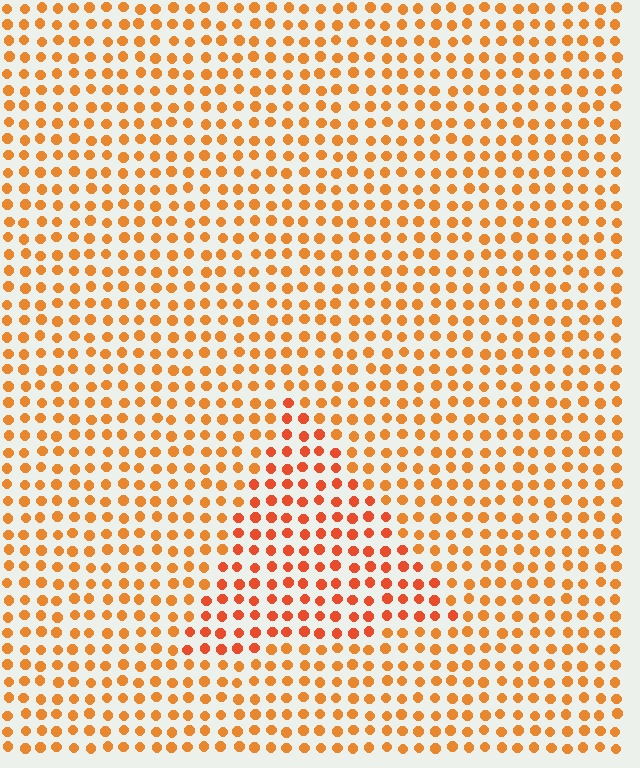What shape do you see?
I see a triangle.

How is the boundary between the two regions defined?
The boundary is defined purely by a slight shift in hue (about 19 degrees). Spacing, size, and orientation are identical on both sides.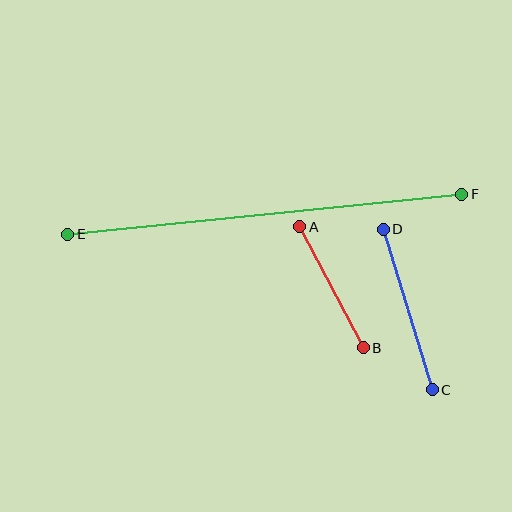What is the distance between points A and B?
The distance is approximately 136 pixels.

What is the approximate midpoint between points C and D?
The midpoint is at approximately (408, 309) pixels.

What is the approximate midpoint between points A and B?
The midpoint is at approximately (332, 287) pixels.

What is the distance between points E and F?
The distance is approximately 396 pixels.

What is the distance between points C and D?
The distance is approximately 168 pixels.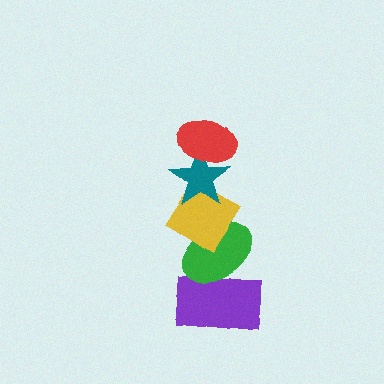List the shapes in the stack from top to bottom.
From top to bottom: the red ellipse, the teal star, the yellow diamond, the green ellipse, the purple rectangle.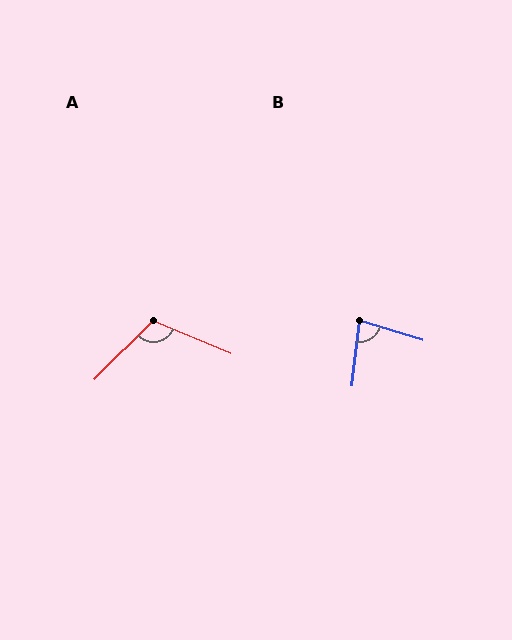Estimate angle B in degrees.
Approximately 80 degrees.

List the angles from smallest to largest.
B (80°), A (112°).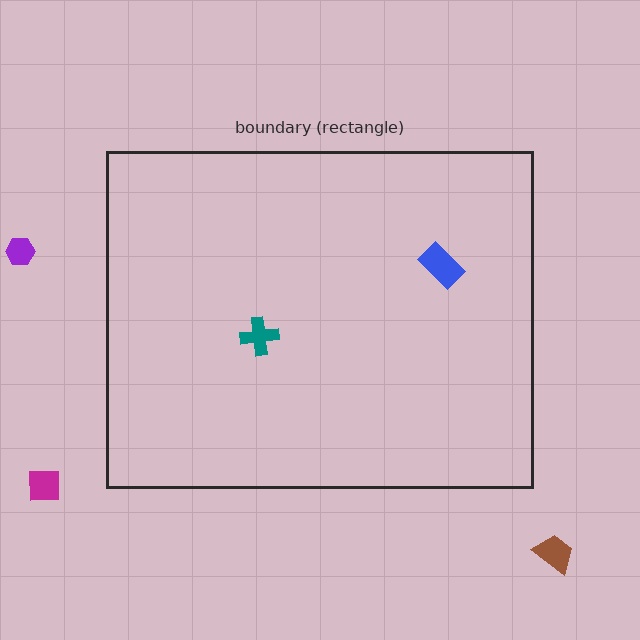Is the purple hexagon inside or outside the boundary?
Outside.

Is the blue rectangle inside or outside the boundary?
Inside.